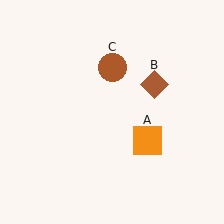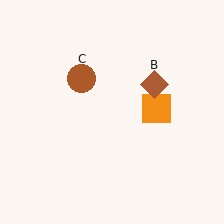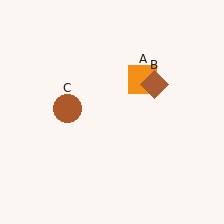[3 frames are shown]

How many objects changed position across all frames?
2 objects changed position: orange square (object A), brown circle (object C).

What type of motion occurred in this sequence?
The orange square (object A), brown circle (object C) rotated counterclockwise around the center of the scene.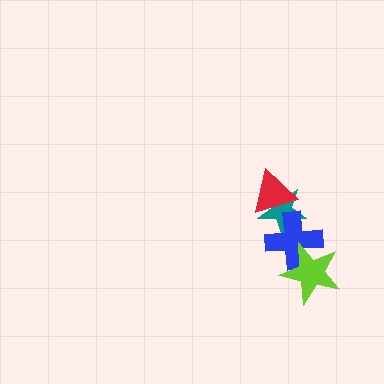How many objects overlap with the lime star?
1 object overlaps with the lime star.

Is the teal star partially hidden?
Yes, it is partially covered by another shape.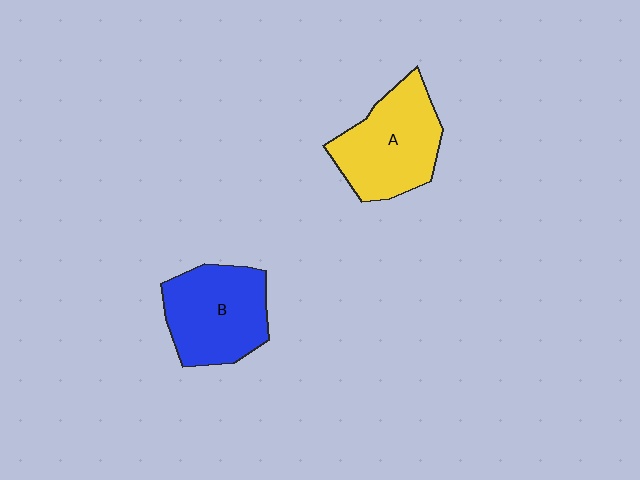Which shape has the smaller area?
Shape B (blue).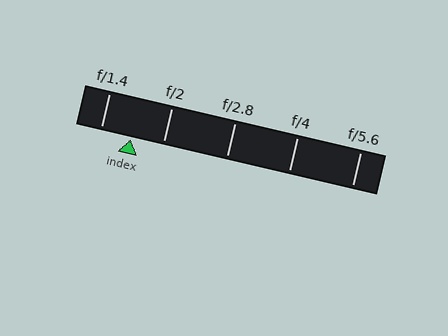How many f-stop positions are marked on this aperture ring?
There are 5 f-stop positions marked.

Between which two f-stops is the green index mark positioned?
The index mark is between f/1.4 and f/2.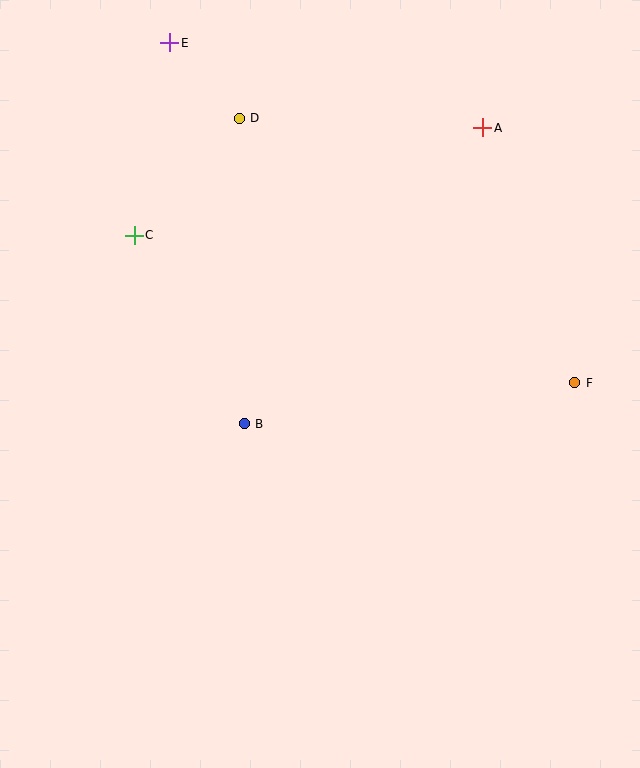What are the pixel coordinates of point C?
Point C is at (134, 235).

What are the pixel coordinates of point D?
Point D is at (239, 118).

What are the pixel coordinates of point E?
Point E is at (170, 43).